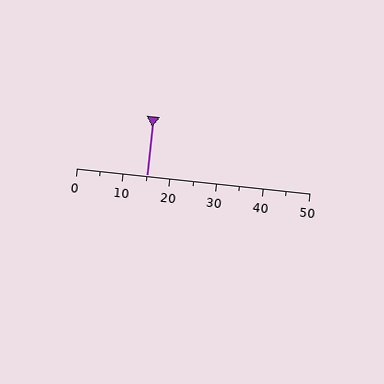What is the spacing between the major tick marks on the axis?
The major ticks are spaced 10 apart.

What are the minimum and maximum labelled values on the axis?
The axis runs from 0 to 50.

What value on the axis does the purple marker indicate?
The marker indicates approximately 15.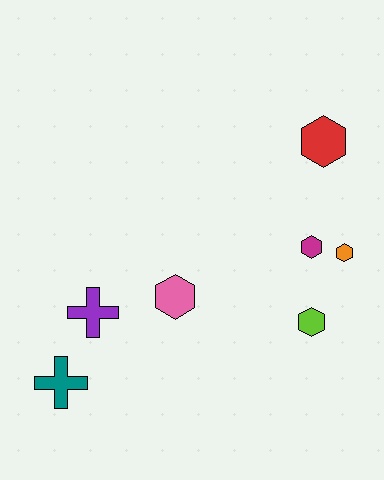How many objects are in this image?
There are 7 objects.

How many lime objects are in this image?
There is 1 lime object.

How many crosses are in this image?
There are 2 crosses.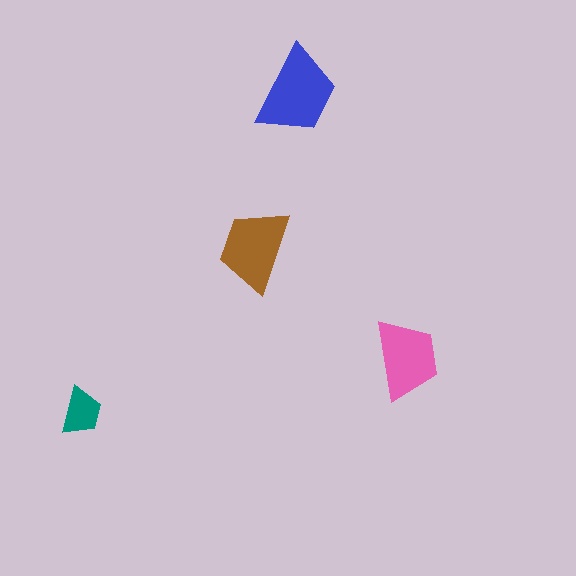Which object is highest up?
The blue trapezoid is topmost.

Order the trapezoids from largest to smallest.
the blue one, the brown one, the pink one, the teal one.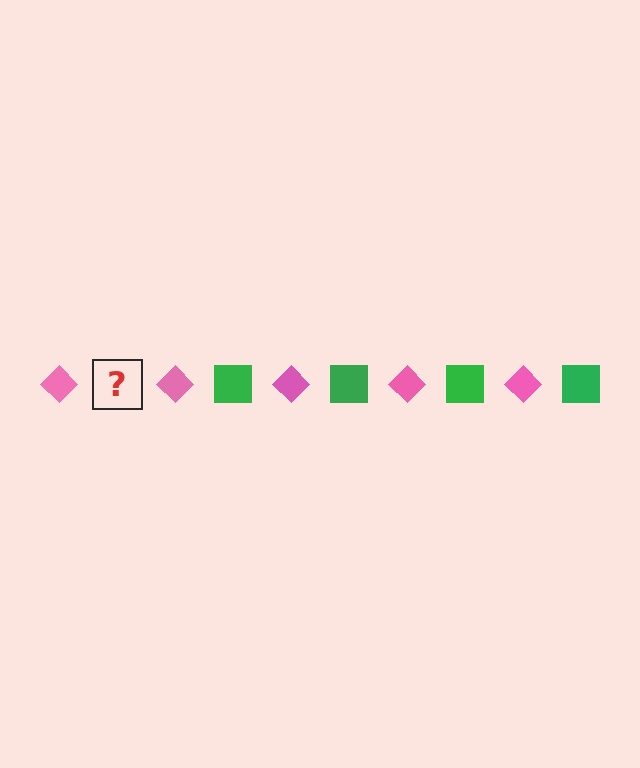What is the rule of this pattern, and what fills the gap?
The rule is that the pattern alternates between pink diamond and green square. The gap should be filled with a green square.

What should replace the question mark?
The question mark should be replaced with a green square.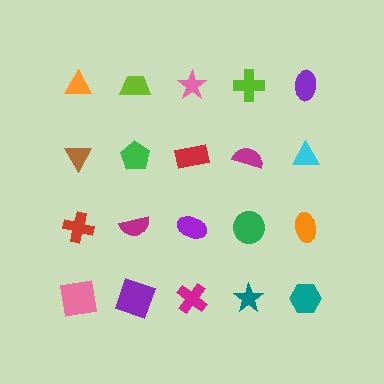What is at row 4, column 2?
A purple square.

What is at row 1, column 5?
A purple ellipse.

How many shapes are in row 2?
5 shapes.